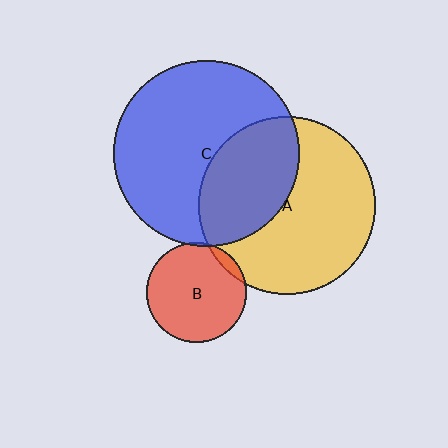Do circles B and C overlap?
Yes.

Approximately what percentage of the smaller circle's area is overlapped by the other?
Approximately 5%.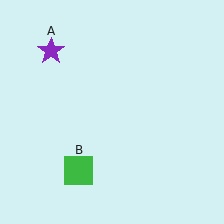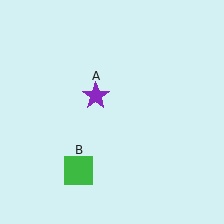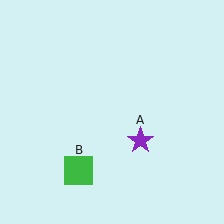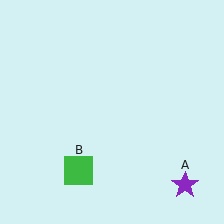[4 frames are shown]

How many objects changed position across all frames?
1 object changed position: purple star (object A).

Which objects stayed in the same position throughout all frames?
Green square (object B) remained stationary.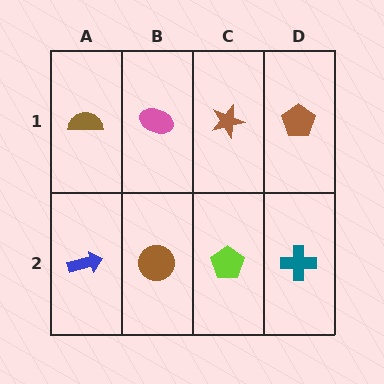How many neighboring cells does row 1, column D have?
2.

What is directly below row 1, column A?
A blue arrow.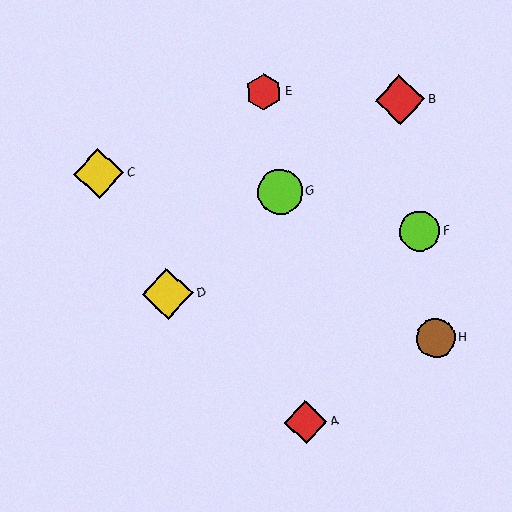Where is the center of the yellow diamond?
The center of the yellow diamond is at (167, 294).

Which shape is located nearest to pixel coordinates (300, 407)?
The red diamond (labeled A) at (306, 422) is nearest to that location.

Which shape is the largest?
The yellow diamond (labeled D) is the largest.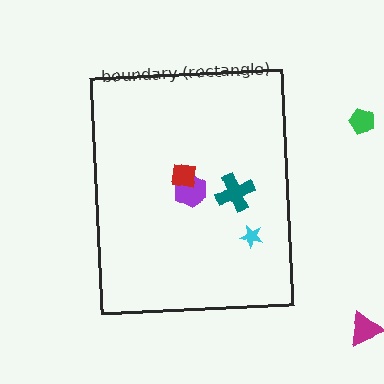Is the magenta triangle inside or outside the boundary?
Outside.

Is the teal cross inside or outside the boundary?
Inside.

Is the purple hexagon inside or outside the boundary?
Inside.